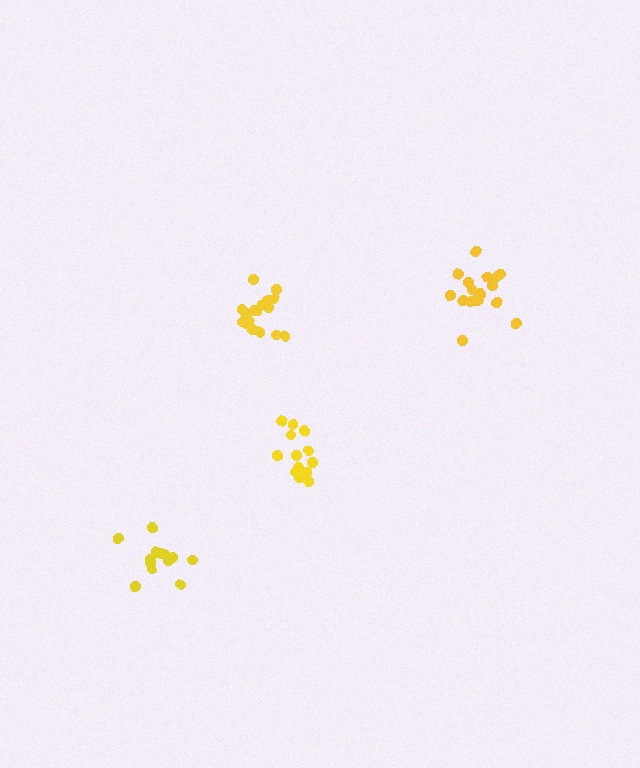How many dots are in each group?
Group 1: 14 dots, Group 2: 13 dots, Group 3: 18 dots, Group 4: 18 dots (63 total).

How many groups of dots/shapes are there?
There are 4 groups.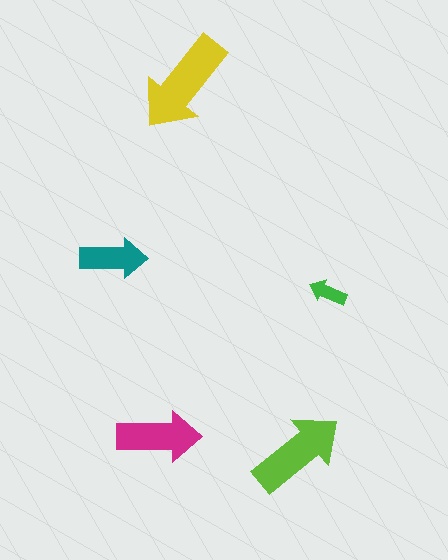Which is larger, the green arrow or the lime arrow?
The lime one.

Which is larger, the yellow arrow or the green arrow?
The yellow one.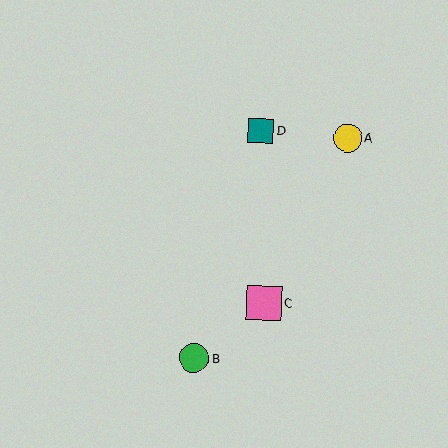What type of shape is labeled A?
Shape A is a yellow circle.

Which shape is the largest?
The pink square (labeled C) is the largest.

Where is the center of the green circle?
The center of the green circle is at (194, 358).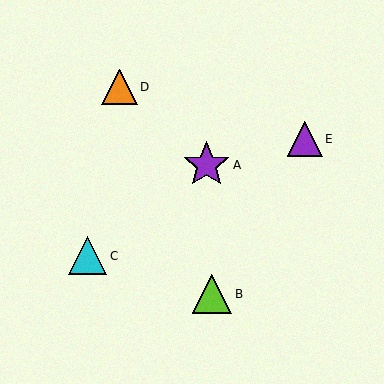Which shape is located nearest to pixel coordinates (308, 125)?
The purple triangle (labeled E) at (305, 139) is nearest to that location.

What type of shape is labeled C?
Shape C is a cyan triangle.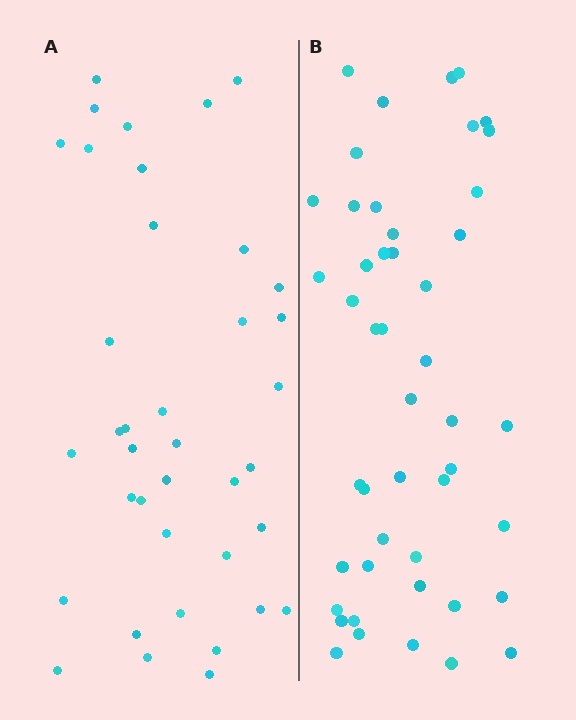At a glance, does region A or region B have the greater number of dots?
Region B (the right region) has more dots.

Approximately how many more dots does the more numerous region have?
Region B has roughly 8 or so more dots than region A.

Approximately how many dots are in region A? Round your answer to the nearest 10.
About 40 dots. (The exact count is 38, which rounds to 40.)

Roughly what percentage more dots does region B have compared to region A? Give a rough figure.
About 25% more.